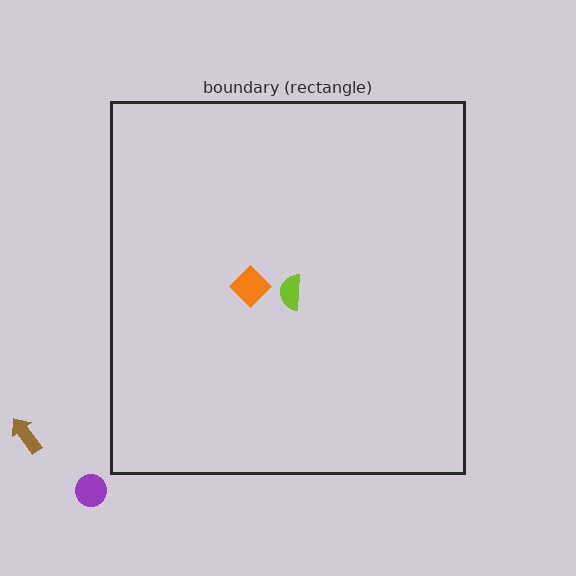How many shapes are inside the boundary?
2 inside, 2 outside.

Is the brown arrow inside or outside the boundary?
Outside.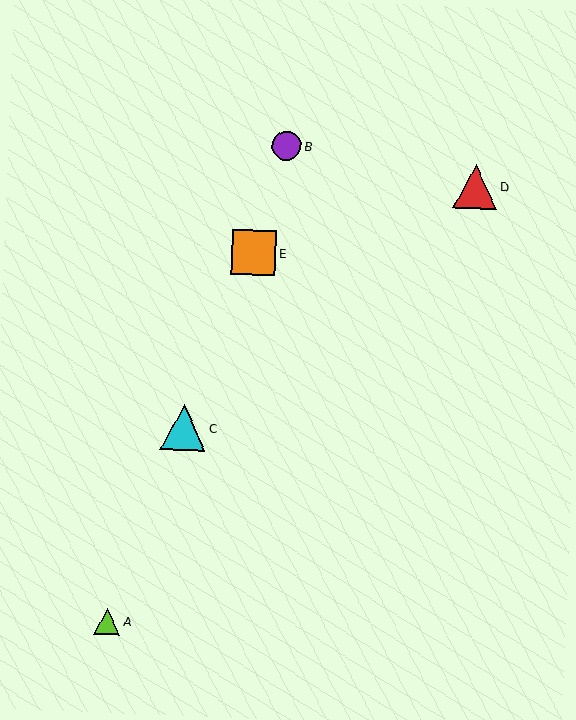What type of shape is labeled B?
Shape B is a purple circle.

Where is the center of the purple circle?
The center of the purple circle is at (286, 146).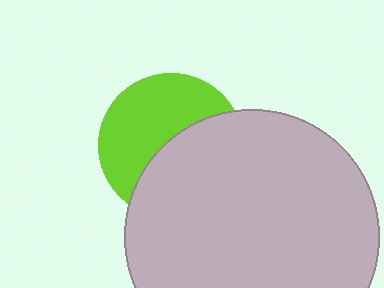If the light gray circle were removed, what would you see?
You would see the complete lime circle.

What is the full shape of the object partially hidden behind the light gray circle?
The partially hidden object is a lime circle.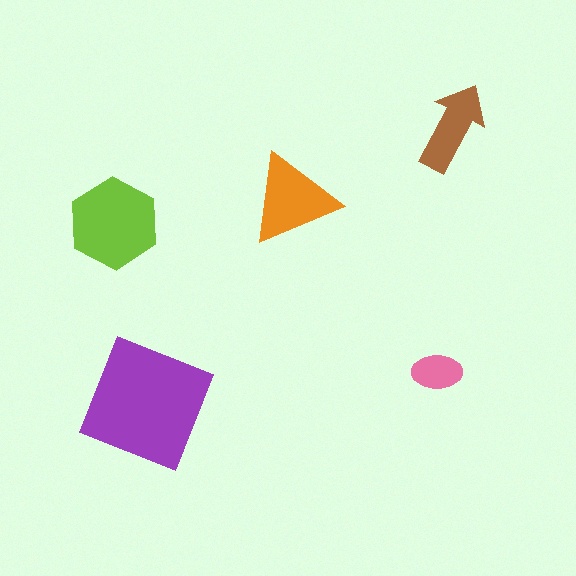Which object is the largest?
The purple square.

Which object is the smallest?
The pink ellipse.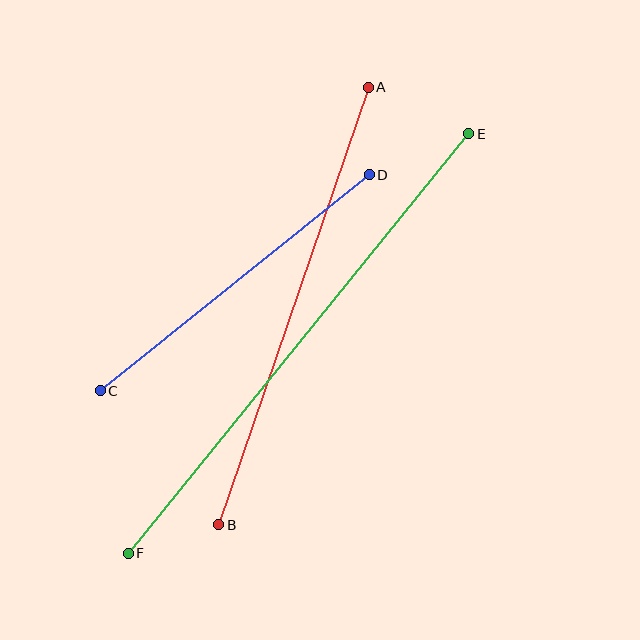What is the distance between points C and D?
The distance is approximately 345 pixels.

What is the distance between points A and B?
The distance is approximately 462 pixels.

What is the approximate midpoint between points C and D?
The midpoint is at approximately (235, 283) pixels.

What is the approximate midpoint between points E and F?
The midpoint is at approximately (298, 344) pixels.